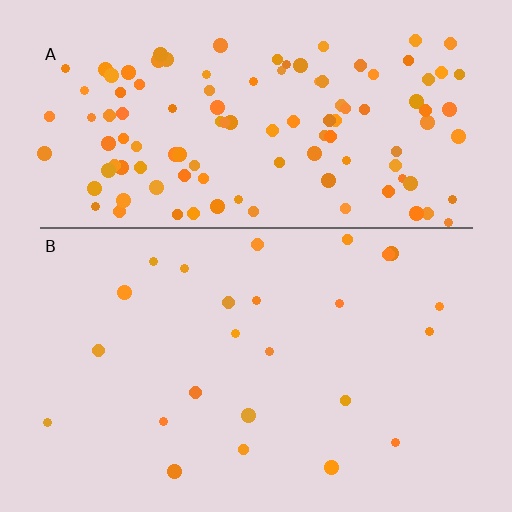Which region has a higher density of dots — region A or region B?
A (the top).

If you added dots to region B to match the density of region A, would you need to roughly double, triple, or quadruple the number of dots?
Approximately quadruple.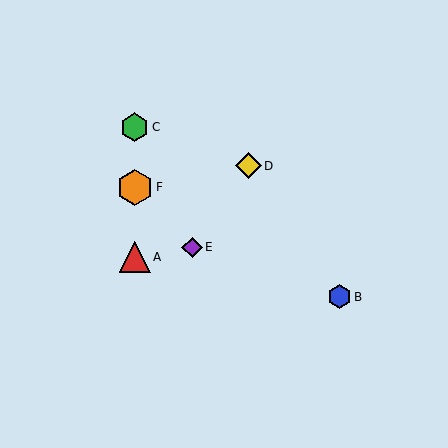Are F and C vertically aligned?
Yes, both are at x≈135.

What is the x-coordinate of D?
Object D is at x≈248.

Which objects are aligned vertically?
Objects A, C, F are aligned vertically.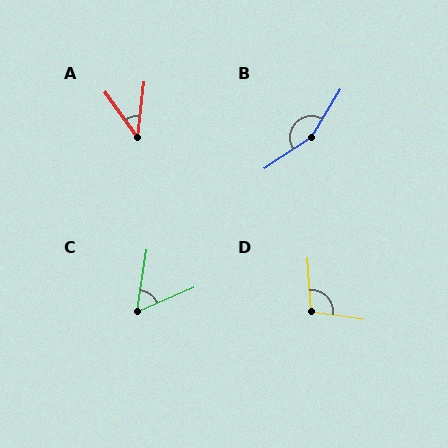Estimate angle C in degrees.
Approximately 58 degrees.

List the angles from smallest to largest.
A (42°), C (58°), D (102°), B (154°).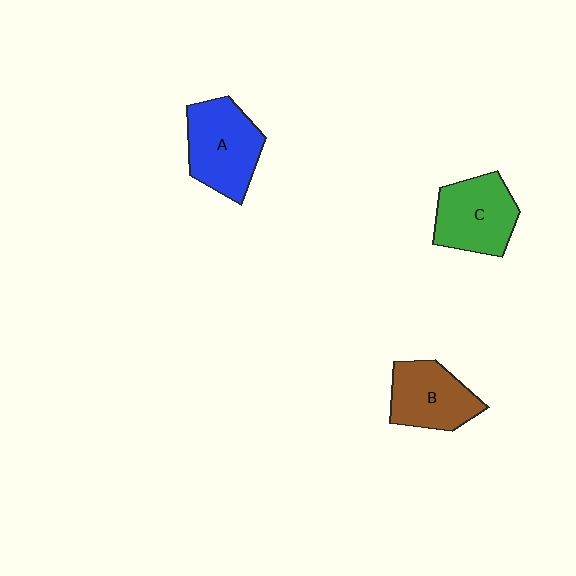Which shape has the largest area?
Shape A (blue).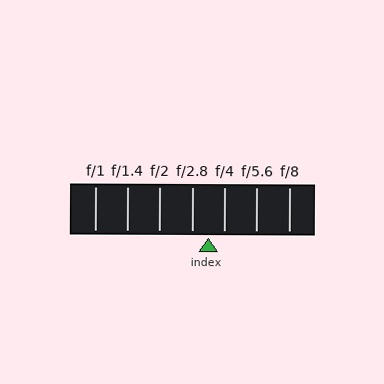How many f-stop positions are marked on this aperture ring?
There are 7 f-stop positions marked.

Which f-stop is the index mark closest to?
The index mark is closest to f/4.